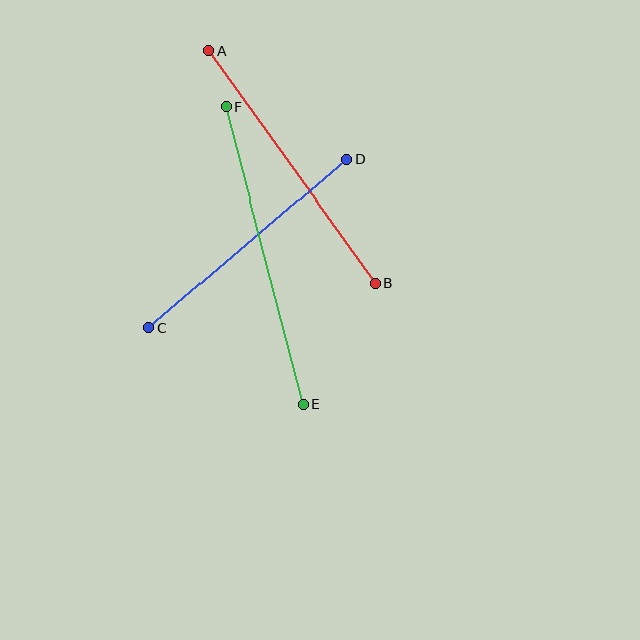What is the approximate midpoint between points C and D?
The midpoint is at approximately (247, 244) pixels.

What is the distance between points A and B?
The distance is approximately 287 pixels.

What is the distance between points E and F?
The distance is approximately 307 pixels.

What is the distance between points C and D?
The distance is approximately 260 pixels.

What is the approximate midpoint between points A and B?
The midpoint is at approximately (292, 167) pixels.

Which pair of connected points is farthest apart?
Points E and F are farthest apart.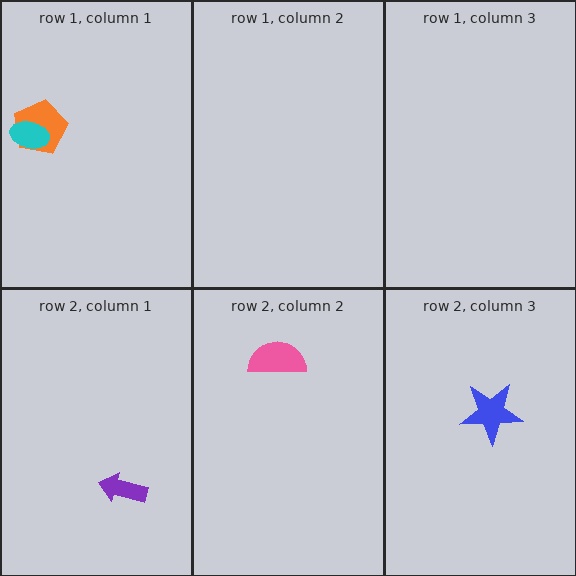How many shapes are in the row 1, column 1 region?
2.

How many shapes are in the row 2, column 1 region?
1.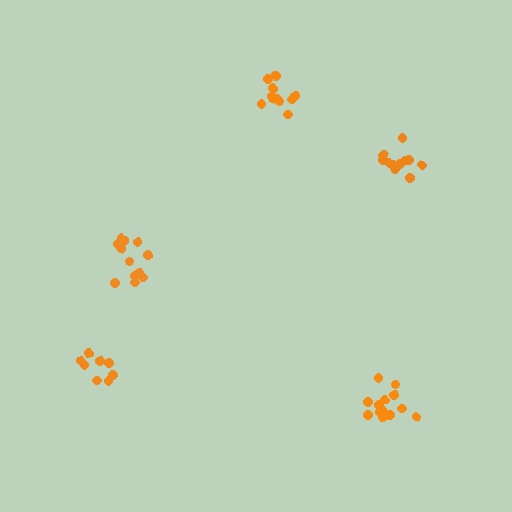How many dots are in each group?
Group 1: 11 dots, Group 2: 12 dots, Group 3: 8 dots, Group 4: 11 dots, Group 5: 14 dots (56 total).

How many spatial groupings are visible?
There are 5 spatial groupings.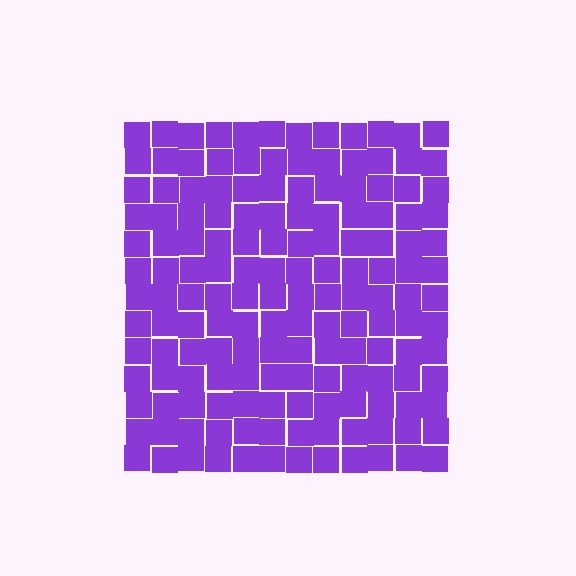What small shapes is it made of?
It is made of small squares.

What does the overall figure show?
The overall figure shows a square.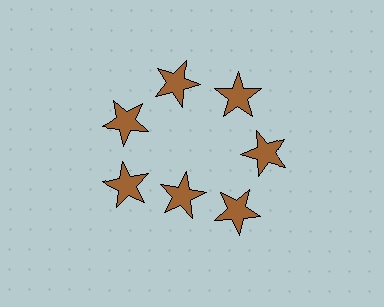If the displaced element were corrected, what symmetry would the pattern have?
It would have 7-fold rotational symmetry — the pattern would map onto itself every 51 degrees.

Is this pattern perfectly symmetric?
No. The 7 brown stars are arranged in a ring, but one element near the 6 o'clock position is pulled inward toward the center, breaking the 7-fold rotational symmetry.